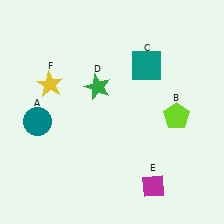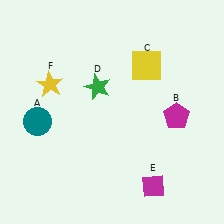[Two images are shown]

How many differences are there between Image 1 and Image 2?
There are 2 differences between the two images.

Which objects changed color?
B changed from lime to magenta. C changed from teal to yellow.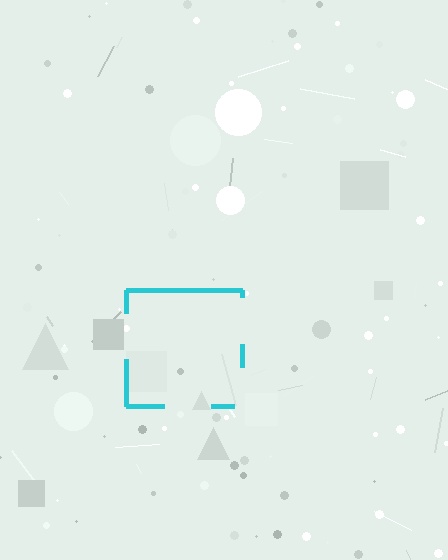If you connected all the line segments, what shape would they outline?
They would outline a square.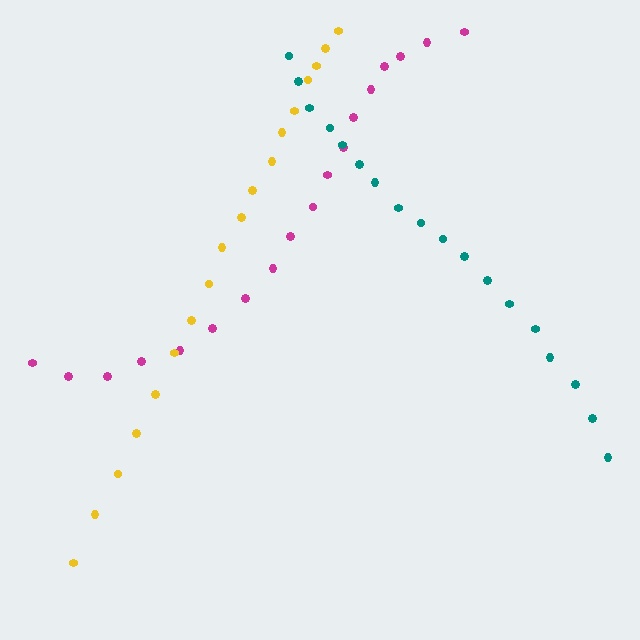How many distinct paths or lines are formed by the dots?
There are 3 distinct paths.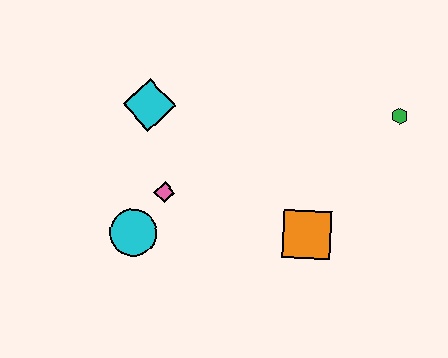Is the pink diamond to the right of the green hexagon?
No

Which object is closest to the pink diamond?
The cyan circle is closest to the pink diamond.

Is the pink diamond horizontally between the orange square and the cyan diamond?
Yes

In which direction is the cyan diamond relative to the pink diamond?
The cyan diamond is above the pink diamond.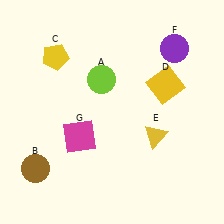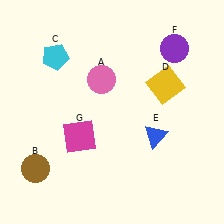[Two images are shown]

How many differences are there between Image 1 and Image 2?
There are 3 differences between the two images.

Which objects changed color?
A changed from lime to pink. C changed from yellow to cyan. E changed from yellow to blue.